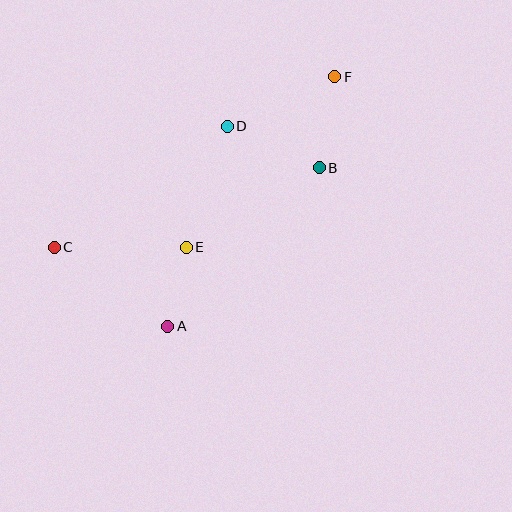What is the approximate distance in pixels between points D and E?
The distance between D and E is approximately 128 pixels.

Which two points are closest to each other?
Points A and E are closest to each other.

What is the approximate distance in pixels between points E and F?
The distance between E and F is approximately 226 pixels.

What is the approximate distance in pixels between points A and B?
The distance between A and B is approximately 219 pixels.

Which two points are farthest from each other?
Points C and F are farthest from each other.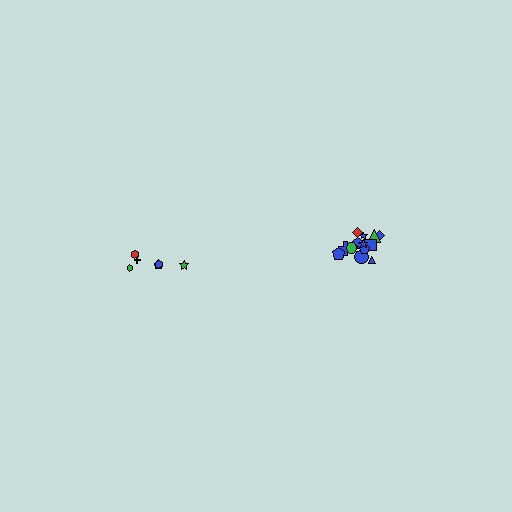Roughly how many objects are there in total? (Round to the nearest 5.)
Roughly 20 objects in total.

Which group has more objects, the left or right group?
The right group.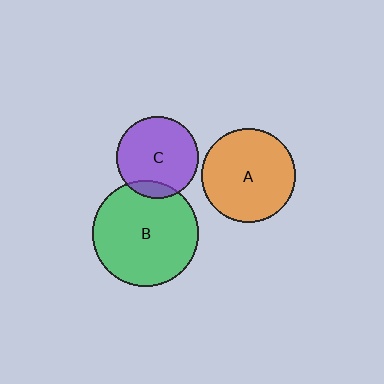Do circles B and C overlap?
Yes.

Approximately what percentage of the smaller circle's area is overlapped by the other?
Approximately 10%.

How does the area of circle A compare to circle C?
Approximately 1.3 times.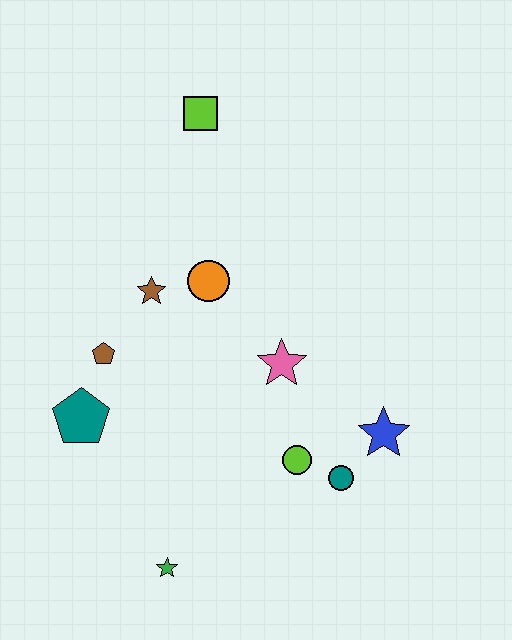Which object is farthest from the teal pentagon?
The lime square is farthest from the teal pentagon.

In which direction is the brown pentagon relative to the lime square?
The brown pentagon is below the lime square.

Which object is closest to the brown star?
The orange circle is closest to the brown star.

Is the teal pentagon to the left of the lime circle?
Yes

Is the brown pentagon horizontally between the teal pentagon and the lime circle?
Yes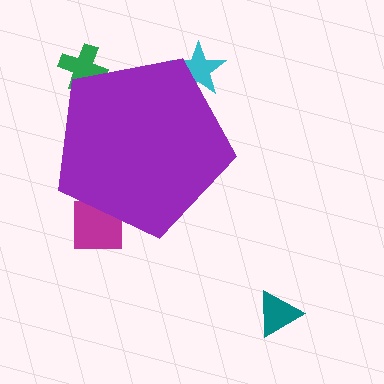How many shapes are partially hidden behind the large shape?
3 shapes are partially hidden.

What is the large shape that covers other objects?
A purple pentagon.